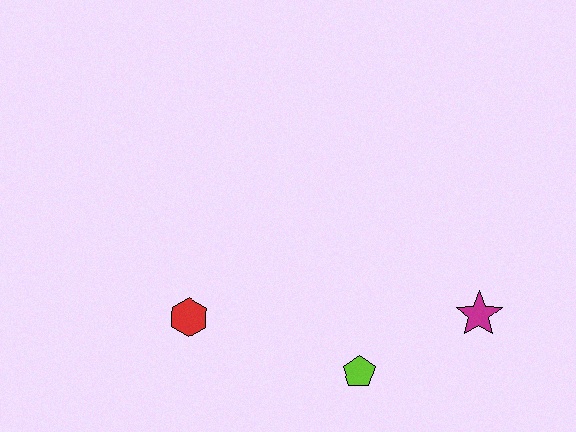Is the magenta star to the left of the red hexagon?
No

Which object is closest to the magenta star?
The lime pentagon is closest to the magenta star.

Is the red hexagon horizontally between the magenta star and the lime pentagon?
No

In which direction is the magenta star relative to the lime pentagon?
The magenta star is to the right of the lime pentagon.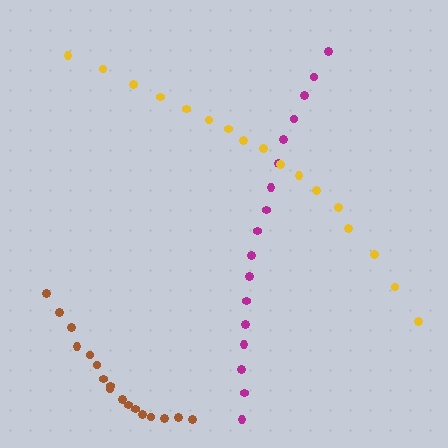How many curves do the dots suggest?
There are 3 distinct paths.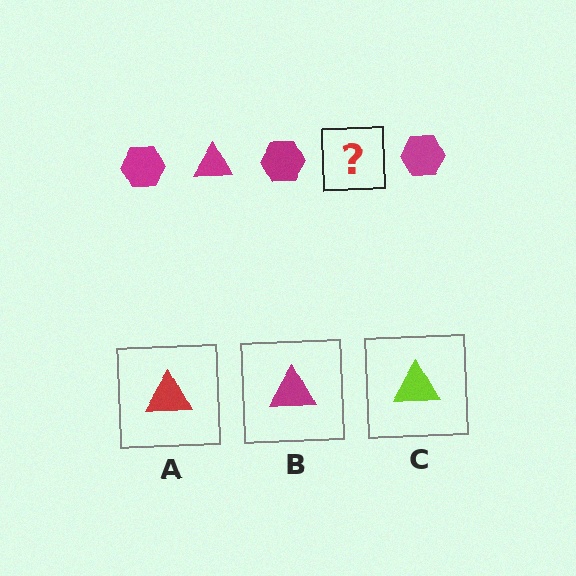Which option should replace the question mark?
Option B.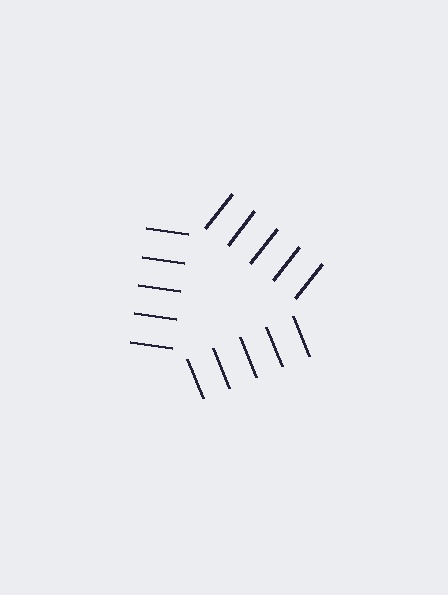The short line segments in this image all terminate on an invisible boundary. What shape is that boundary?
An illusory triangle — the line segments terminate on its edges but no continuous stroke is drawn.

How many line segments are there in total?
15 — 5 along each of the 3 edges.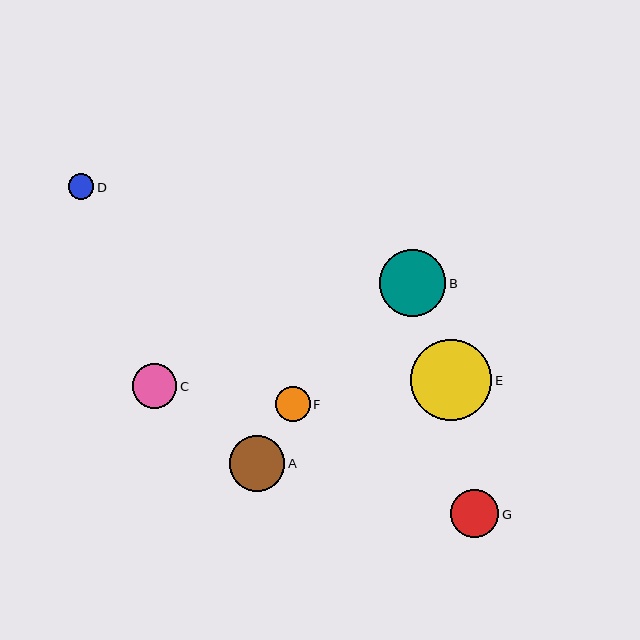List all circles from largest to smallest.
From largest to smallest: E, B, A, G, C, F, D.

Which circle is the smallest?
Circle D is the smallest with a size of approximately 26 pixels.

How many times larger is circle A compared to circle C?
Circle A is approximately 1.2 times the size of circle C.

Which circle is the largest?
Circle E is the largest with a size of approximately 81 pixels.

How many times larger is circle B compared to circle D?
Circle B is approximately 2.6 times the size of circle D.